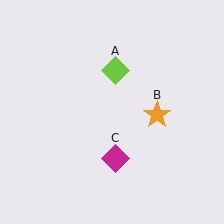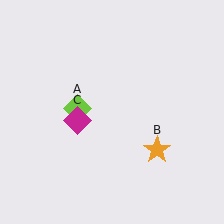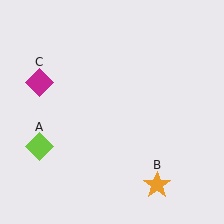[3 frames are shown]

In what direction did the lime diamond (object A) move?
The lime diamond (object A) moved down and to the left.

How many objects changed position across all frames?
3 objects changed position: lime diamond (object A), orange star (object B), magenta diamond (object C).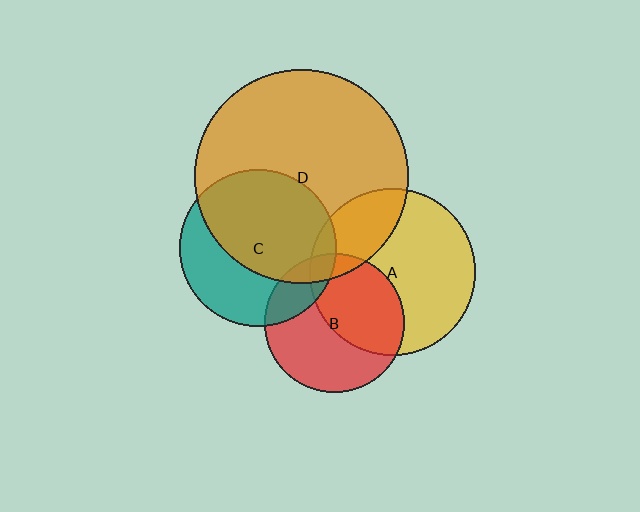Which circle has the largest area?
Circle D (orange).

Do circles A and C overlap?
Yes.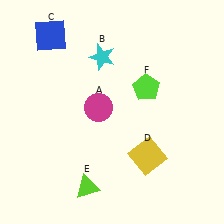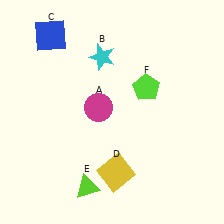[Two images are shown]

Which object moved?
The yellow square (D) moved left.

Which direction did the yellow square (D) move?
The yellow square (D) moved left.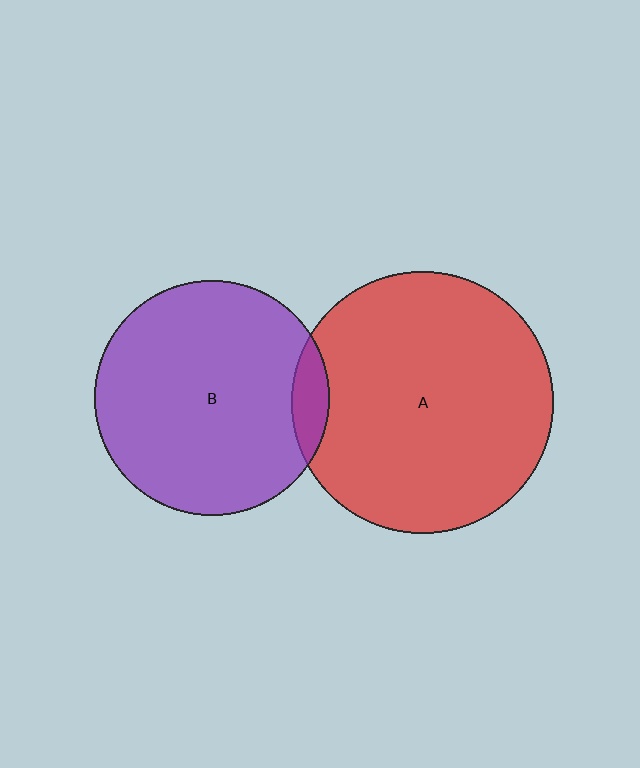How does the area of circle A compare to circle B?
Approximately 1.2 times.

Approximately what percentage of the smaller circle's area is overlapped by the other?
Approximately 10%.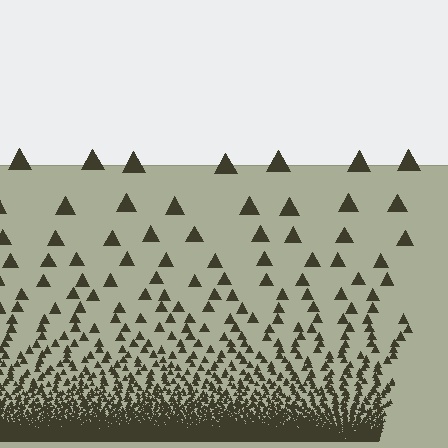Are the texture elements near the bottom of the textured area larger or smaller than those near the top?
Smaller. The gradient is inverted — elements near the bottom are smaller and denser.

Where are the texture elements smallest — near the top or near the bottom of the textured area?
Near the bottom.